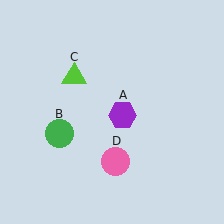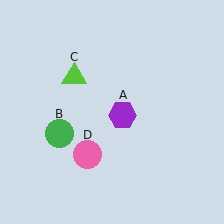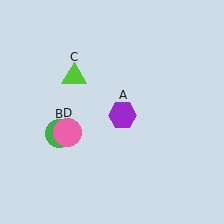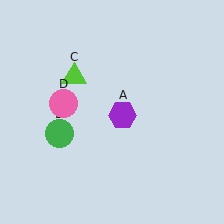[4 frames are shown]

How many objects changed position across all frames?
1 object changed position: pink circle (object D).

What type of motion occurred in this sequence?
The pink circle (object D) rotated clockwise around the center of the scene.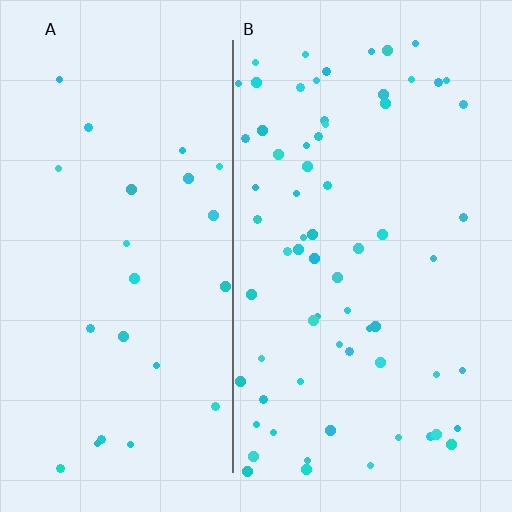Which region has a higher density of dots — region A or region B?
B (the right).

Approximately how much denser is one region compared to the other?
Approximately 2.8× — region B over region A.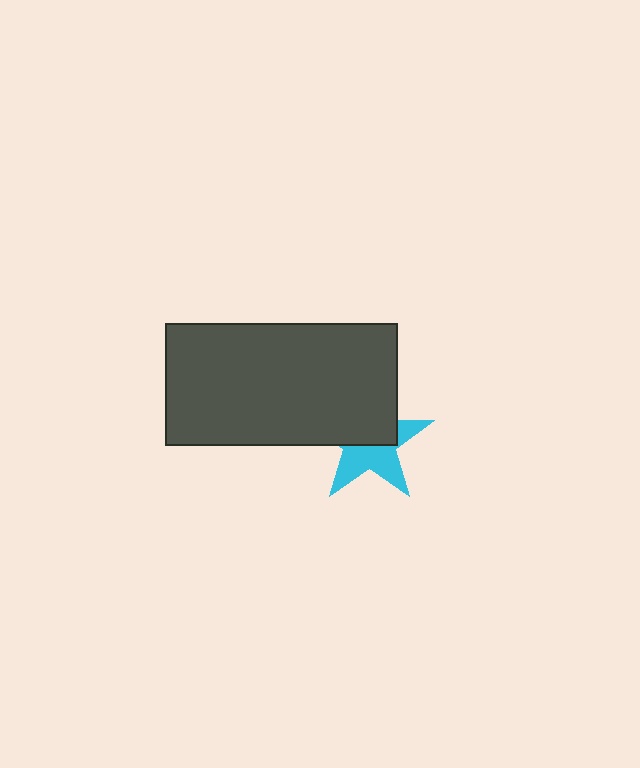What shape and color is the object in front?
The object in front is a dark gray rectangle.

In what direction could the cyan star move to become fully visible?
The cyan star could move down. That would shift it out from behind the dark gray rectangle entirely.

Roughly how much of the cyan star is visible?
About half of it is visible (roughly 50%).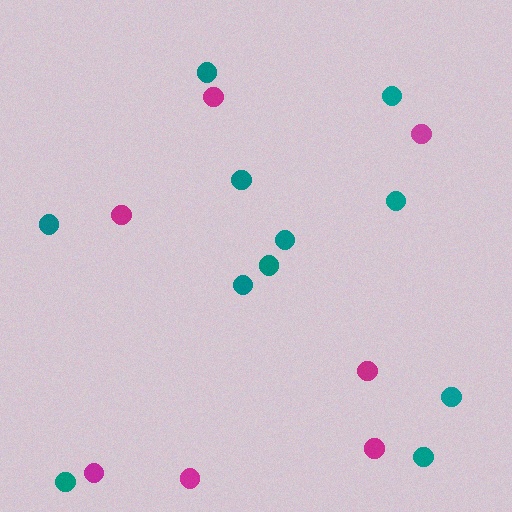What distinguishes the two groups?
There are 2 groups: one group of teal circles (11) and one group of magenta circles (7).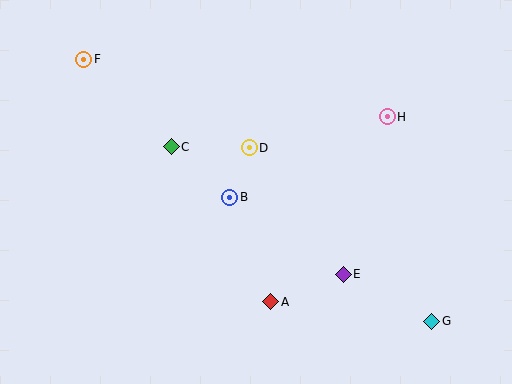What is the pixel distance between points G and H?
The distance between G and H is 209 pixels.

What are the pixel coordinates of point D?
Point D is at (249, 148).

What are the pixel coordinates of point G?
Point G is at (432, 321).